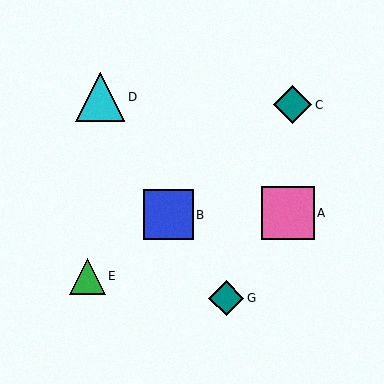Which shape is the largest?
The pink square (labeled A) is the largest.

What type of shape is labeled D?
Shape D is a cyan triangle.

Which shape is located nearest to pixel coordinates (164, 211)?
The blue square (labeled B) at (168, 215) is nearest to that location.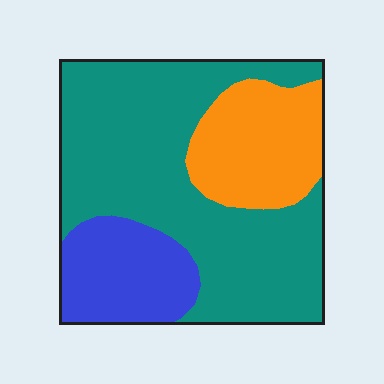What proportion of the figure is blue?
Blue covers roughly 20% of the figure.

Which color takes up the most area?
Teal, at roughly 60%.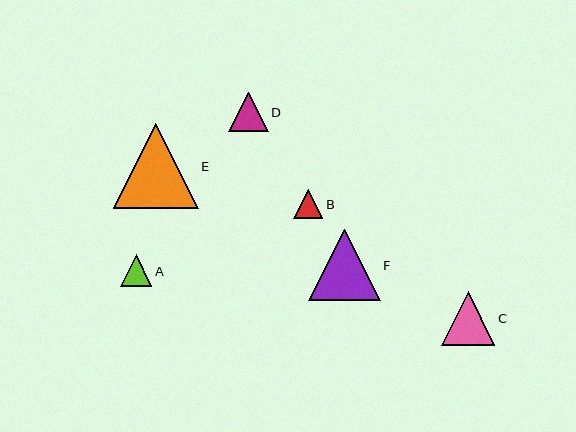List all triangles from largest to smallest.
From largest to smallest: E, F, C, D, A, B.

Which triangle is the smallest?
Triangle B is the smallest with a size of approximately 29 pixels.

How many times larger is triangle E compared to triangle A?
Triangle E is approximately 2.7 times the size of triangle A.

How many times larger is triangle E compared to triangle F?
Triangle E is approximately 1.2 times the size of triangle F.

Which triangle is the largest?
Triangle E is the largest with a size of approximately 85 pixels.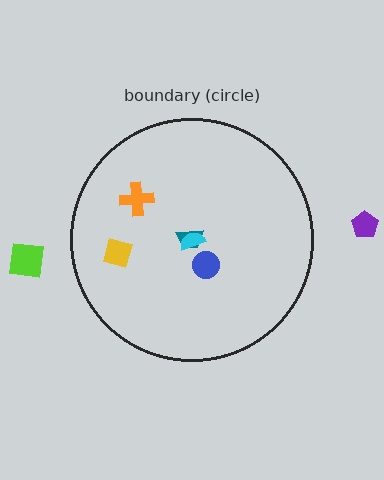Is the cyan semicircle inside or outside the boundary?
Inside.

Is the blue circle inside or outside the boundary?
Inside.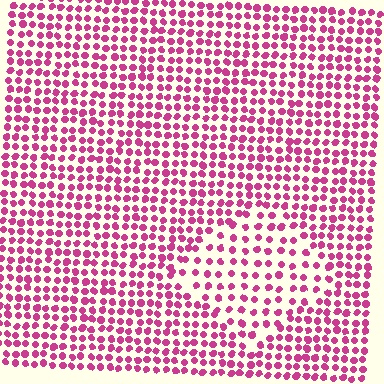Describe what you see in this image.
The image contains small magenta elements arranged at two different densities. A diamond-shaped region is visible where the elements are less densely packed than the surrounding area.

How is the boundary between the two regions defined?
The boundary is defined by a change in element density (approximately 1.7x ratio). All elements are the same color, size, and shape.